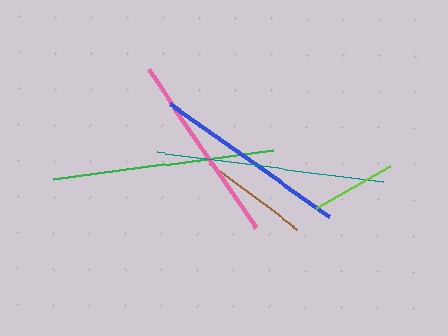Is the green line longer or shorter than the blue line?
The green line is longer than the blue line.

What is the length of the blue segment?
The blue segment is approximately 196 pixels long.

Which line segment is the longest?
The teal line is the longest at approximately 228 pixels.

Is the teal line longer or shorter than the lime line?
The teal line is longer than the lime line.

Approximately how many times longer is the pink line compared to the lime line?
The pink line is approximately 2.3 times the length of the lime line.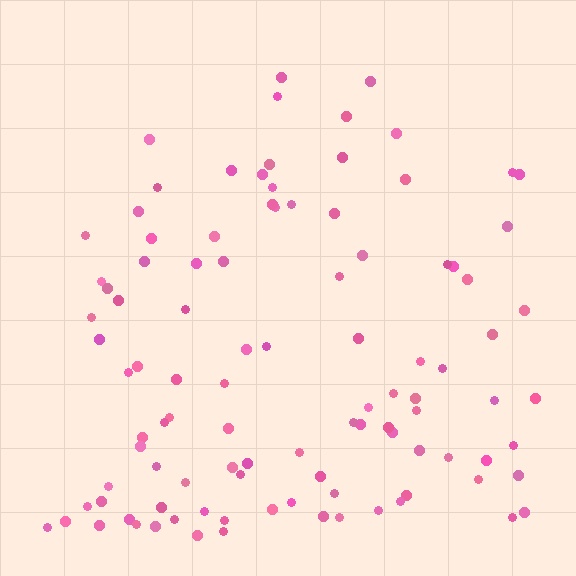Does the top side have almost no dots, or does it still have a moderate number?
Still a moderate number, just noticeably fewer than the bottom.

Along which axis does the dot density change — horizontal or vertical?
Vertical.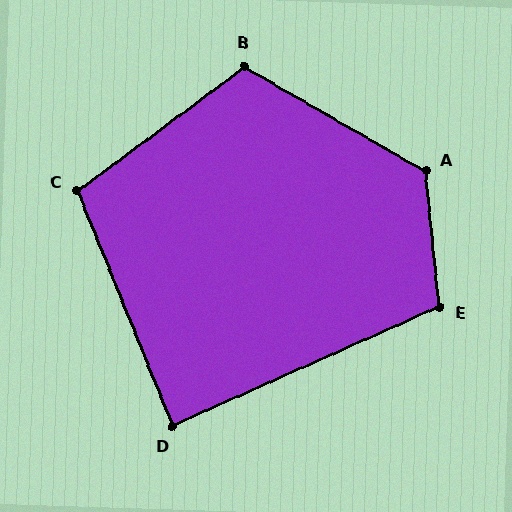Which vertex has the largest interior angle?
A, at approximately 125 degrees.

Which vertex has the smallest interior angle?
D, at approximately 88 degrees.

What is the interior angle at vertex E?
Approximately 109 degrees (obtuse).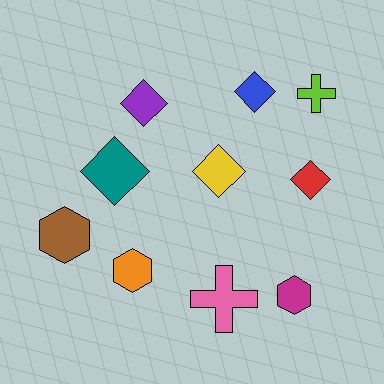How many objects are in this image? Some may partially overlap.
There are 10 objects.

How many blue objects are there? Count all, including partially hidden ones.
There is 1 blue object.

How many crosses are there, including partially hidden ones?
There are 2 crosses.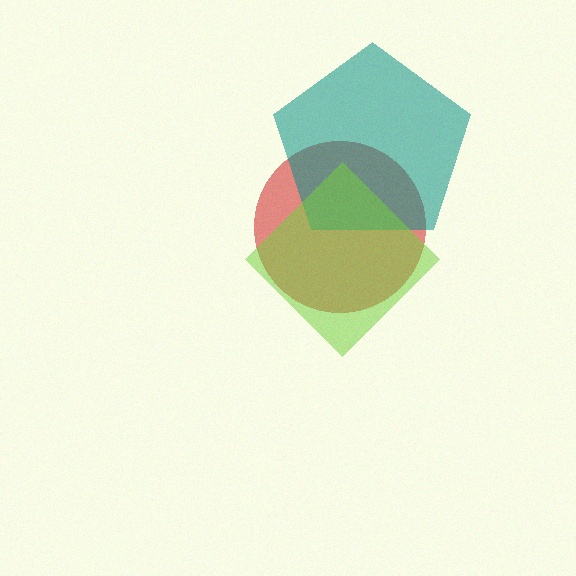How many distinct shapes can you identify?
There are 3 distinct shapes: a red circle, a teal pentagon, a lime diamond.